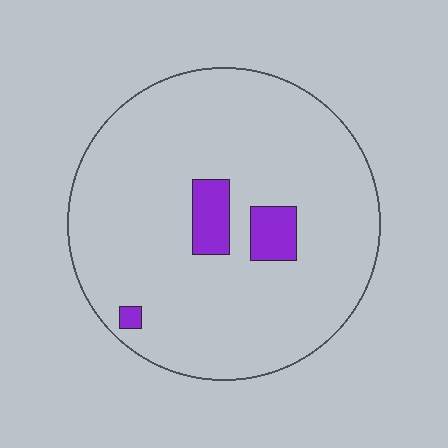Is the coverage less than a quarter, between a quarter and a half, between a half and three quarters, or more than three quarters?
Less than a quarter.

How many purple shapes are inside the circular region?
3.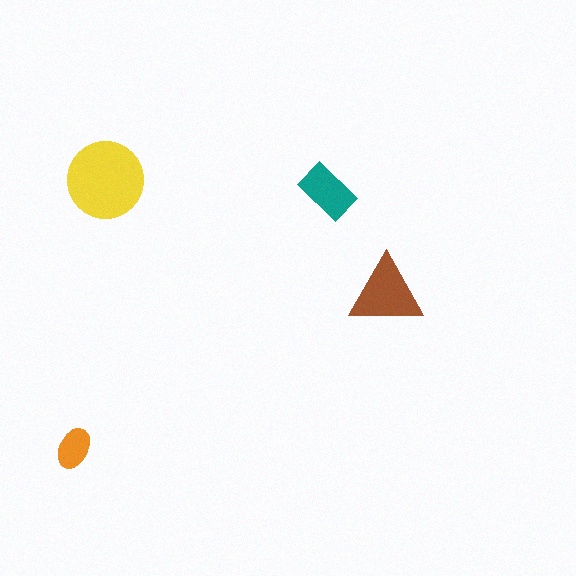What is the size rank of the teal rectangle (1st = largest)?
3rd.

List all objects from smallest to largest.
The orange ellipse, the teal rectangle, the brown triangle, the yellow circle.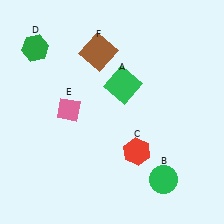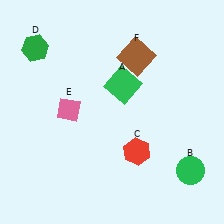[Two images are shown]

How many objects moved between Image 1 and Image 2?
2 objects moved between the two images.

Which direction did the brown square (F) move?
The brown square (F) moved right.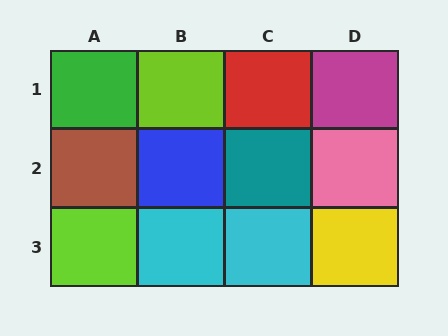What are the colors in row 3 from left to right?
Lime, cyan, cyan, yellow.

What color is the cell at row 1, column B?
Lime.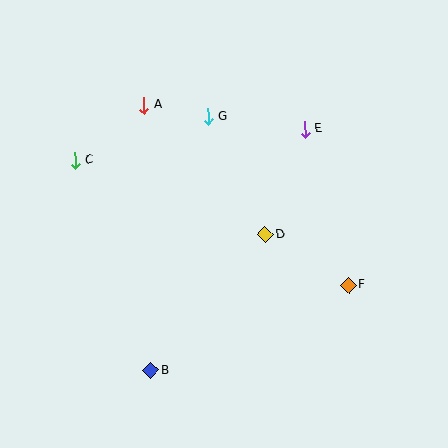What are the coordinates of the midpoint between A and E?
The midpoint between A and E is at (224, 117).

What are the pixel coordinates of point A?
Point A is at (144, 105).